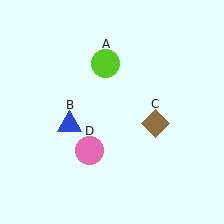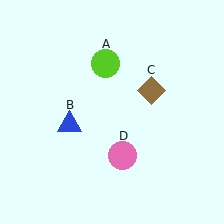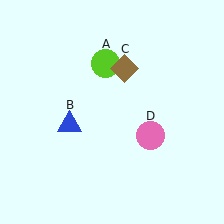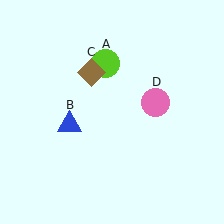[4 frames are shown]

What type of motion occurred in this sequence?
The brown diamond (object C), pink circle (object D) rotated counterclockwise around the center of the scene.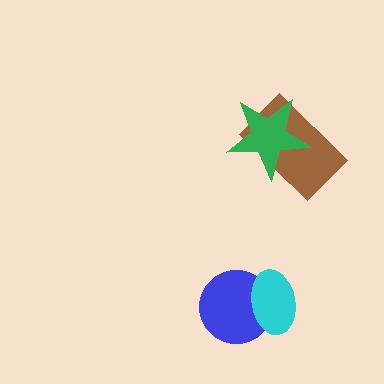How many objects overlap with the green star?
1 object overlaps with the green star.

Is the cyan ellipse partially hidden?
No, no other shape covers it.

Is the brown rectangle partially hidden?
Yes, it is partially covered by another shape.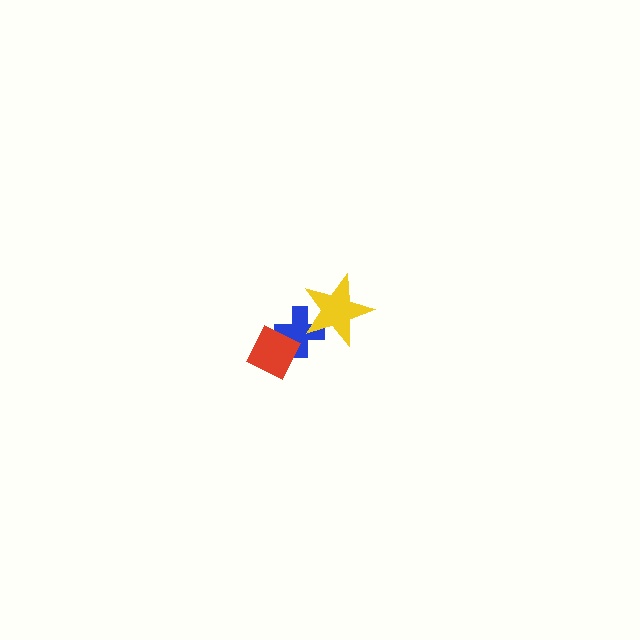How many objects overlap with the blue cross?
2 objects overlap with the blue cross.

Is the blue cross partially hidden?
Yes, it is partially covered by another shape.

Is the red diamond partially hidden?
No, no other shape covers it.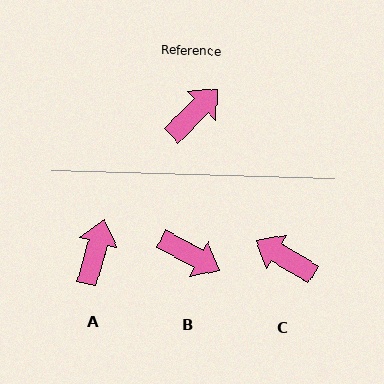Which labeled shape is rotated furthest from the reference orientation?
C, about 104 degrees away.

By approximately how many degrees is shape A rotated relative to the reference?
Approximately 30 degrees counter-clockwise.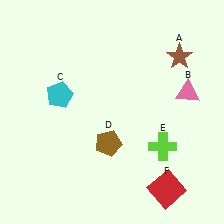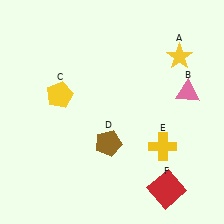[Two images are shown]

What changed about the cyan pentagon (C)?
In Image 1, C is cyan. In Image 2, it changed to yellow.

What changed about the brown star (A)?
In Image 1, A is brown. In Image 2, it changed to yellow.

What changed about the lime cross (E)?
In Image 1, E is lime. In Image 2, it changed to yellow.